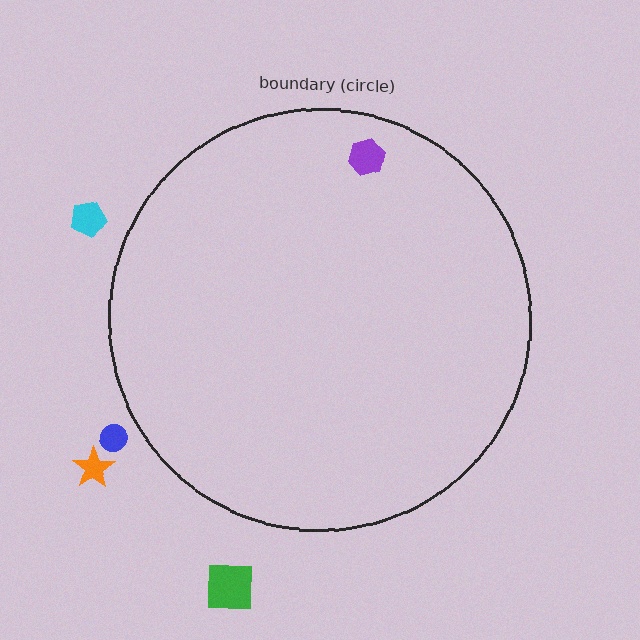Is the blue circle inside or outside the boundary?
Outside.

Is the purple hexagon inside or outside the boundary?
Inside.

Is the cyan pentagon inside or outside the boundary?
Outside.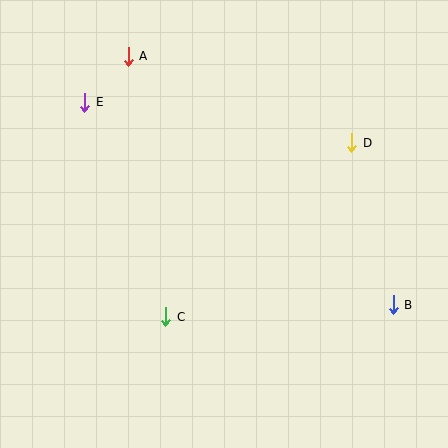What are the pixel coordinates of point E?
Point E is at (85, 102).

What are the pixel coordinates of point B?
Point B is at (393, 305).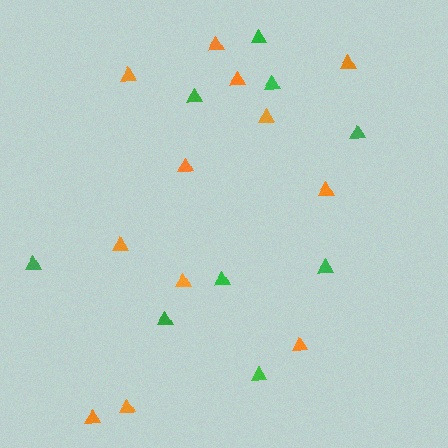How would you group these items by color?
There are 2 groups: one group of orange triangles (12) and one group of green triangles (9).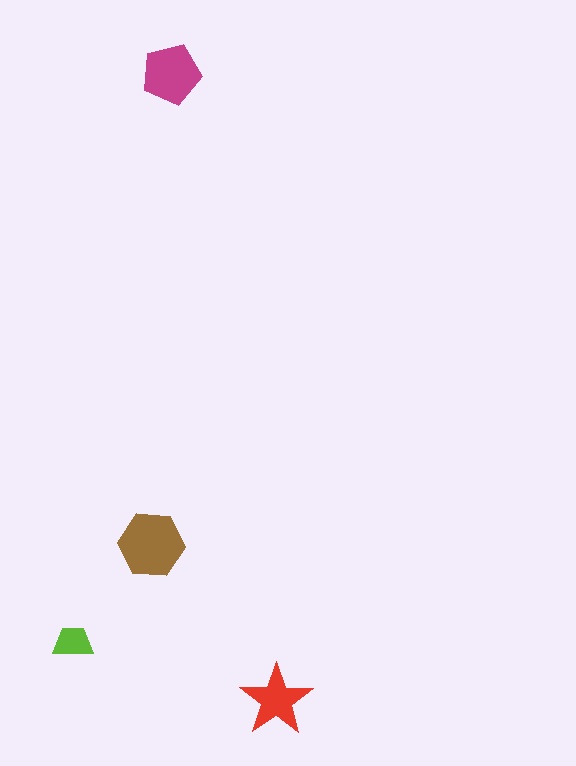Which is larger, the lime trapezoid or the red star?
The red star.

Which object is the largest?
The brown hexagon.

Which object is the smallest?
The lime trapezoid.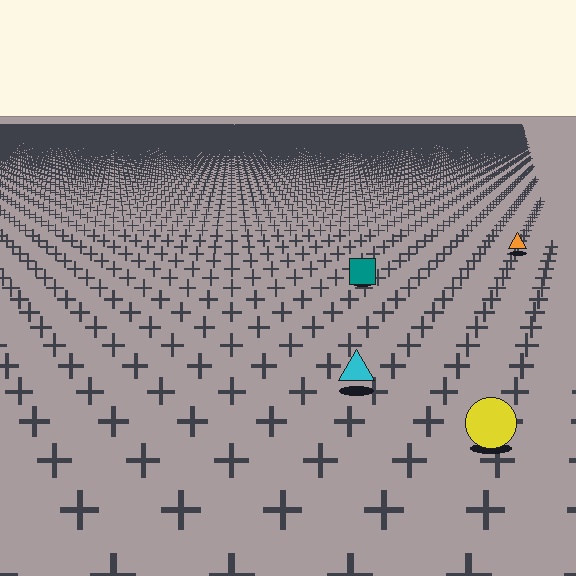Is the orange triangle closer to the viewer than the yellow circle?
No. The yellow circle is closer — you can tell from the texture gradient: the ground texture is coarser near it.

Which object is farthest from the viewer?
The orange triangle is farthest from the viewer. It appears smaller and the ground texture around it is denser.